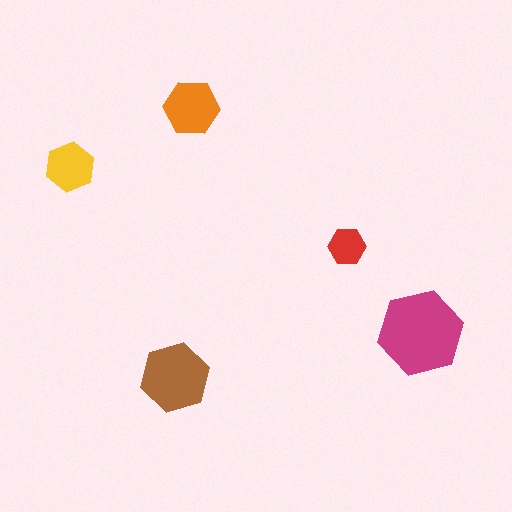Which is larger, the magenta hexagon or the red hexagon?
The magenta one.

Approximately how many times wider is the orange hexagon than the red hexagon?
About 1.5 times wider.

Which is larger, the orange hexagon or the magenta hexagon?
The magenta one.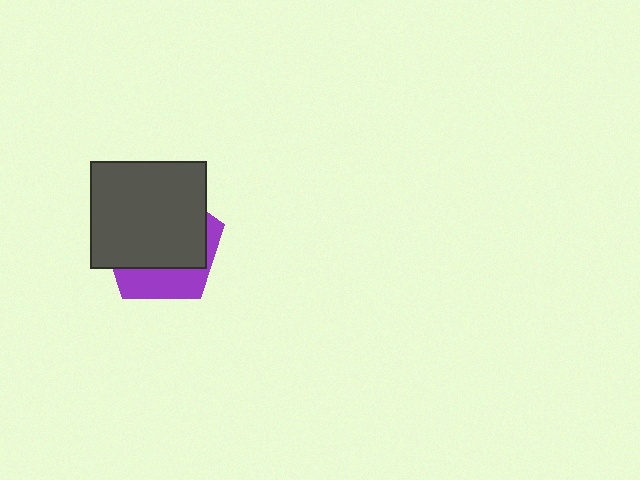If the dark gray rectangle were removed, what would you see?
You would see the complete purple pentagon.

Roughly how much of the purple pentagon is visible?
A small part of it is visible (roughly 30%).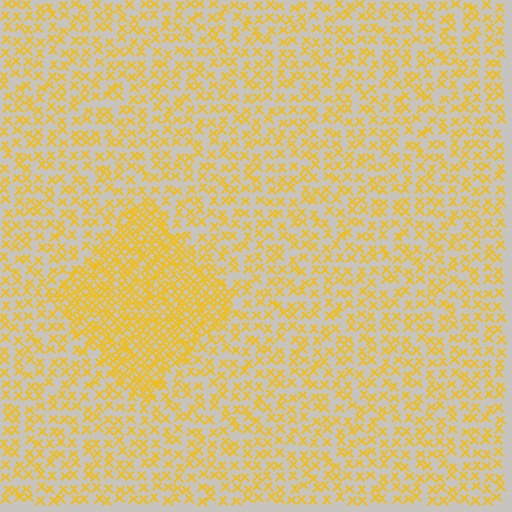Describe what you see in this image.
The image contains small yellow elements arranged at two different densities. A diamond-shaped region is visible where the elements are more densely packed than the surrounding area.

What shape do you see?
I see a diamond.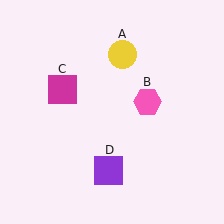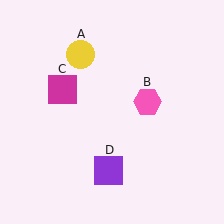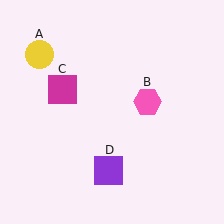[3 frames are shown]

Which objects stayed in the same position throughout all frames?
Pink hexagon (object B) and magenta square (object C) and purple square (object D) remained stationary.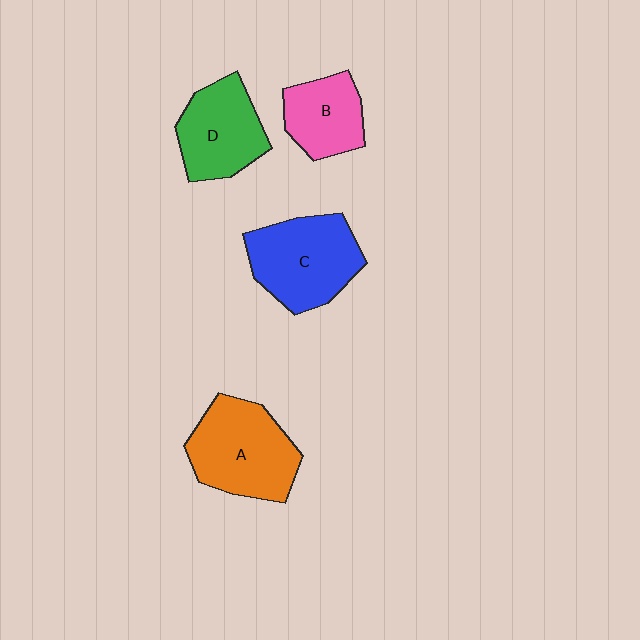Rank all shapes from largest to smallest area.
From largest to smallest: A (orange), C (blue), D (green), B (pink).